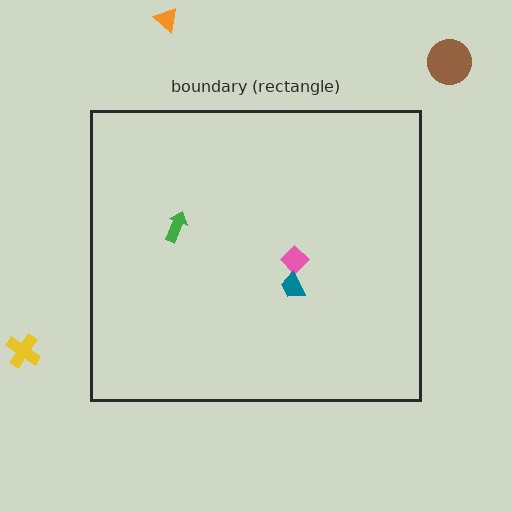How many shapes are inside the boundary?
3 inside, 3 outside.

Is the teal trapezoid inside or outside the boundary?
Inside.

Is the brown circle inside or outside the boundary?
Outside.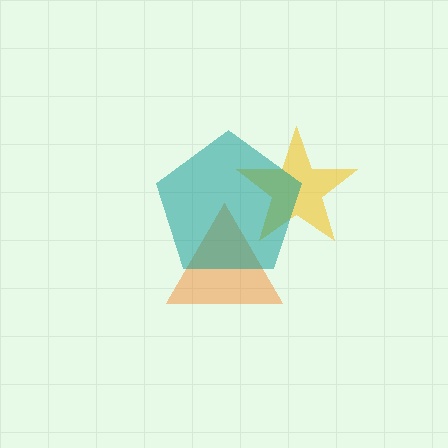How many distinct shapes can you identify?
There are 3 distinct shapes: a yellow star, an orange triangle, a teal pentagon.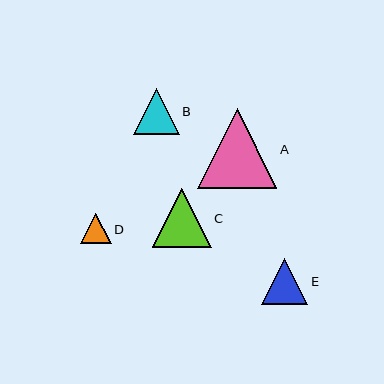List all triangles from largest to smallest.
From largest to smallest: A, C, E, B, D.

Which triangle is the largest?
Triangle A is the largest with a size of approximately 79 pixels.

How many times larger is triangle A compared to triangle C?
Triangle A is approximately 1.3 times the size of triangle C.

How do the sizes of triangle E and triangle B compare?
Triangle E and triangle B are approximately the same size.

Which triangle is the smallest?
Triangle D is the smallest with a size of approximately 31 pixels.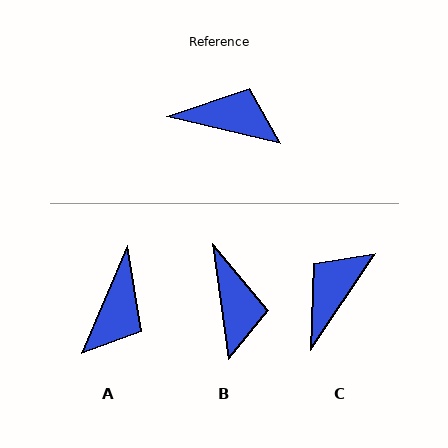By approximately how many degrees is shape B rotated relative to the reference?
Approximately 69 degrees clockwise.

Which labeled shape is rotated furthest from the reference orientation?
A, about 100 degrees away.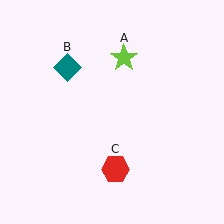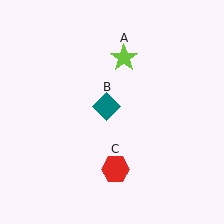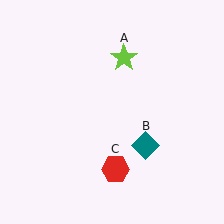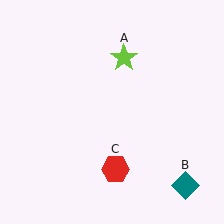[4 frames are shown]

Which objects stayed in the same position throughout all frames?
Lime star (object A) and red hexagon (object C) remained stationary.